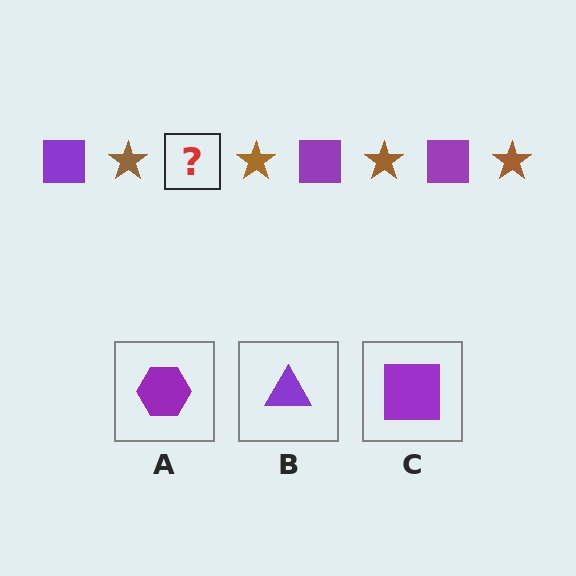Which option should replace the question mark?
Option C.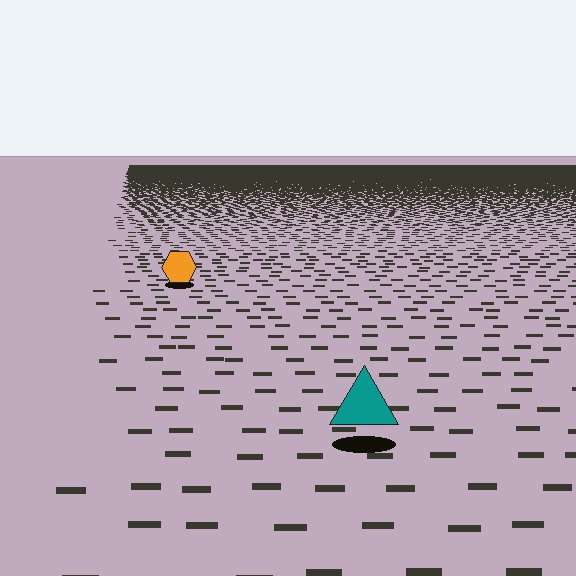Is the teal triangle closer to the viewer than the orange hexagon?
Yes. The teal triangle is closer — you can tell from the texture gradient: the ground texture is coarser near it.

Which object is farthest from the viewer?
The orange hexagon is farthest from the viewer. It appears smaller and the ground texture around it is denser.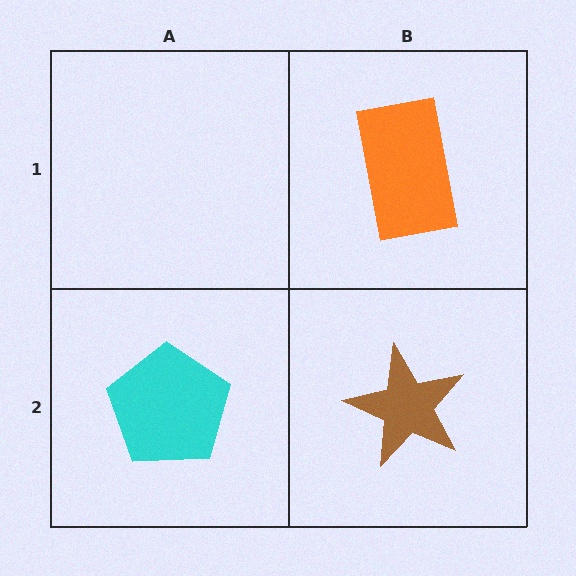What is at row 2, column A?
A cyan pentagon.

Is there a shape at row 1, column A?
No, that cell is empty.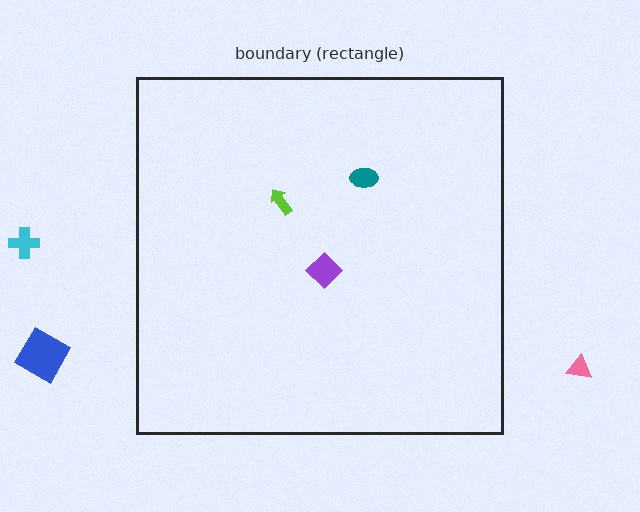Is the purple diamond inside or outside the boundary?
Inside.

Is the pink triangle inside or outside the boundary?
Outside.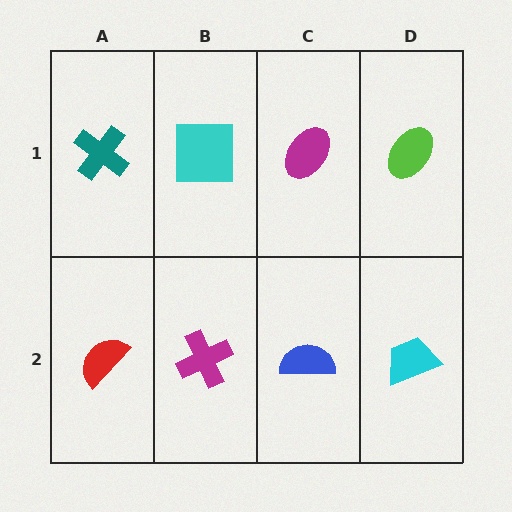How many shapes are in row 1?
4 shapes.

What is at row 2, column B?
A magenta cross.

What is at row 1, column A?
A teal cross.